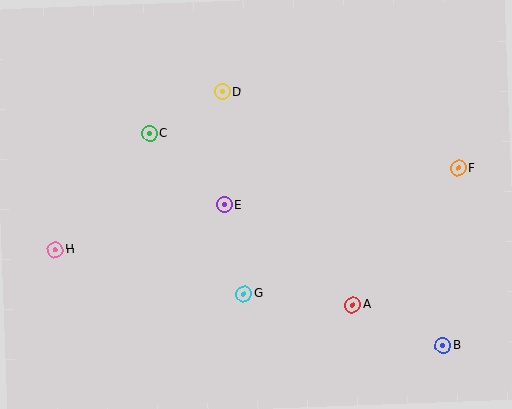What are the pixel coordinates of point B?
Point B is at (443, 345).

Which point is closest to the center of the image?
Point E at (224, 205) is closest to the center.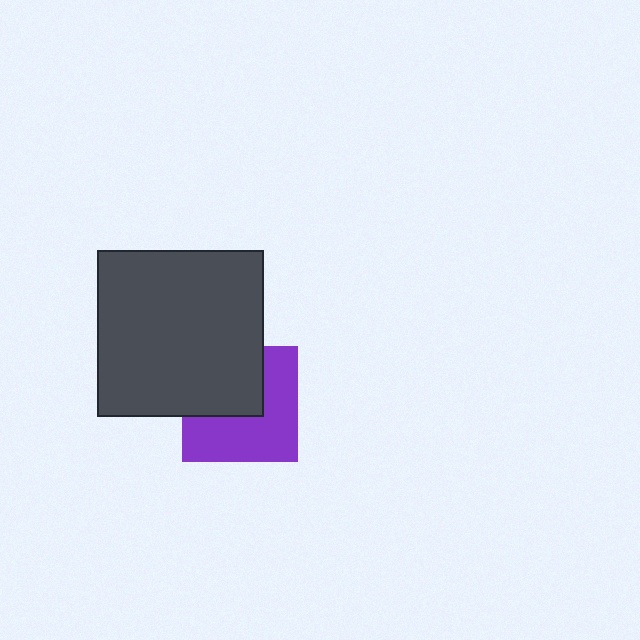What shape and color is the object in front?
The object in front is a dark gray square.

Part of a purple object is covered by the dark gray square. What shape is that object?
It is a square.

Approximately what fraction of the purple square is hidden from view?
Roughly 44% of the purple square is hidden behind the dark gray square.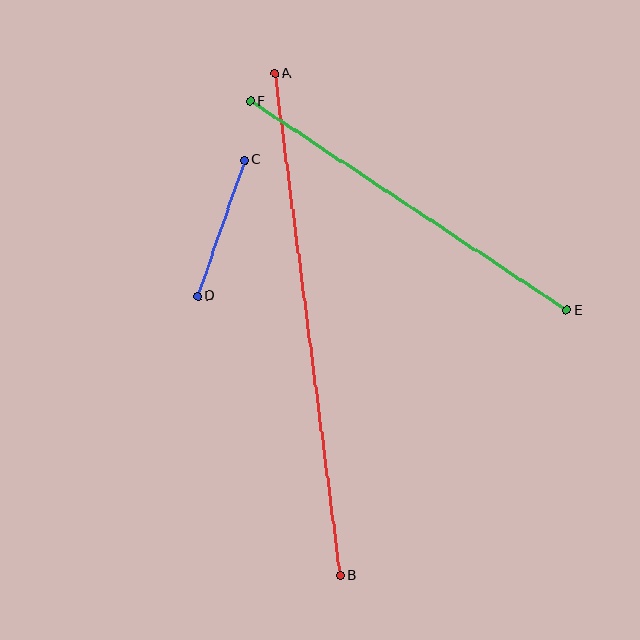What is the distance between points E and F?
The distance is approximately 379 pixels.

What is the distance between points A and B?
The distance is approximately 506 pixels.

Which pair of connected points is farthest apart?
Points A and B are farthest apart.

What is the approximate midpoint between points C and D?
The midpoint is at approximately (221, 228) pixels.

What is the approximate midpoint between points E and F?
The midpoint is at approximately (408, 206) pixels.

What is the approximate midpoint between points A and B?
The midpoint is at approximately (307, 324) pixels.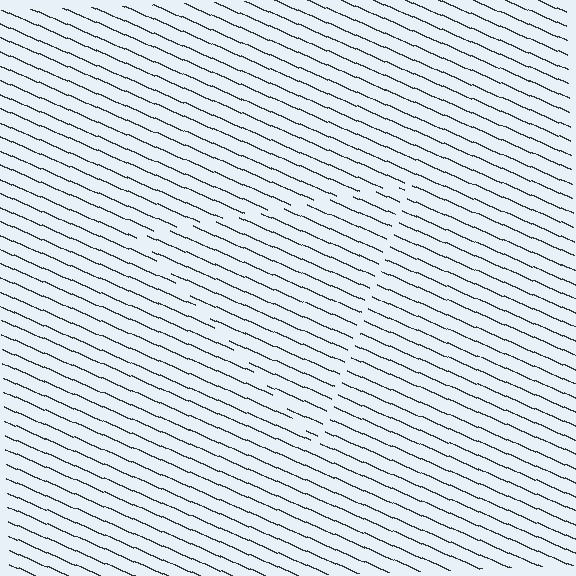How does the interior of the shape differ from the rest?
The interior of the shape contains the same grating, shifted by half a period — the contour is defined by the phase discontinuity where line-ends from the inner and outer gratings abut.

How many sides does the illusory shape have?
3 sides — the line-ends trace a triangle.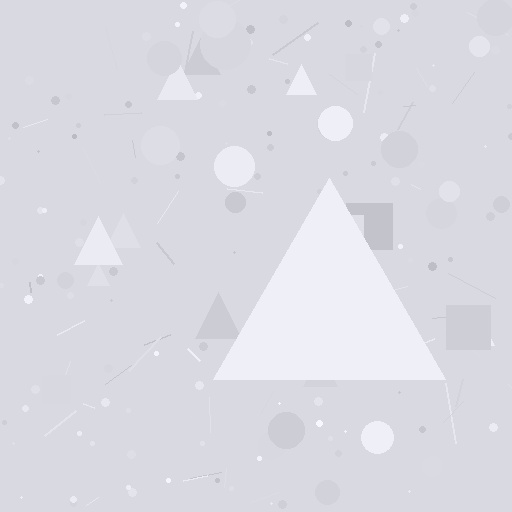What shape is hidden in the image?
A triangle is hidden in the image.